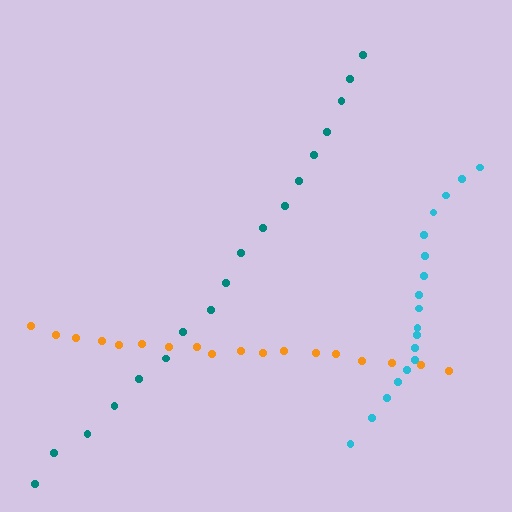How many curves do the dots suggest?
There are 3 distinct paths.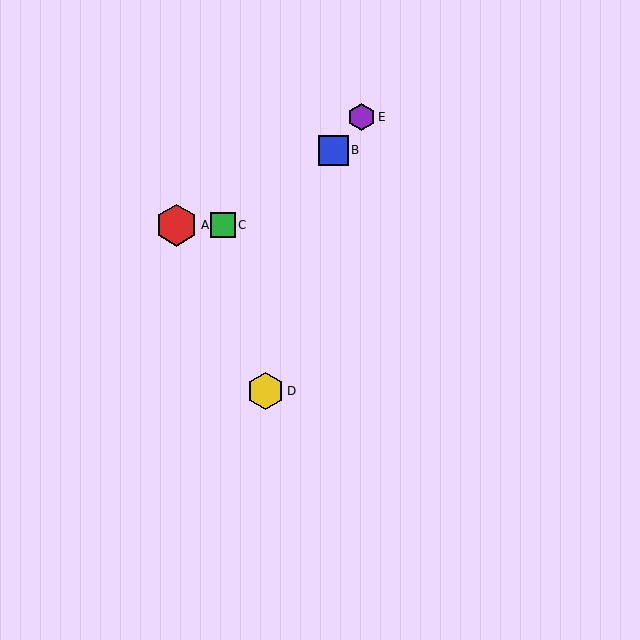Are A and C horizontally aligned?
Yes, both are at y≈225.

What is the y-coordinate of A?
Object A is at y≈225.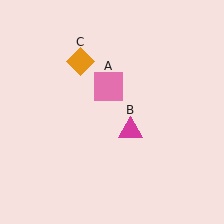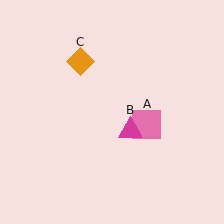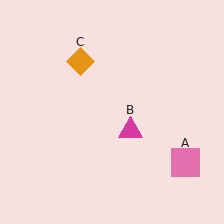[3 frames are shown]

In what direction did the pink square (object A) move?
The pink square (object A) moved down and to the right.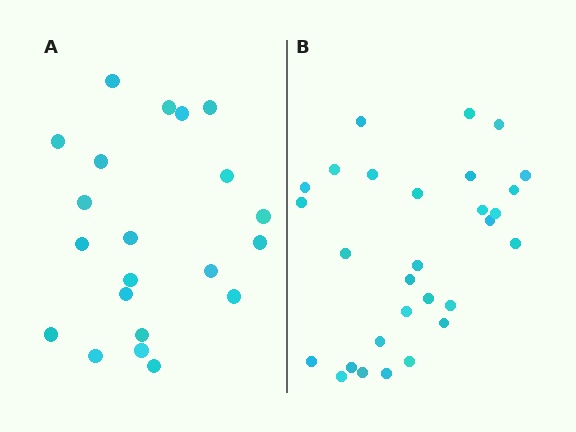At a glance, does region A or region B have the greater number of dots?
Region B (the right region) has more dots.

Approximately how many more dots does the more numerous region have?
Region B has roughly 8 or so more dots than region A.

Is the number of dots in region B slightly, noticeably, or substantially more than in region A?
Region B has noticeably more, but not dramatically so. The ratio is roughly 1.4 to 1.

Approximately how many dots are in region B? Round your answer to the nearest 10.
About 30 dots. (The exact count is 29, which rounds to 30.)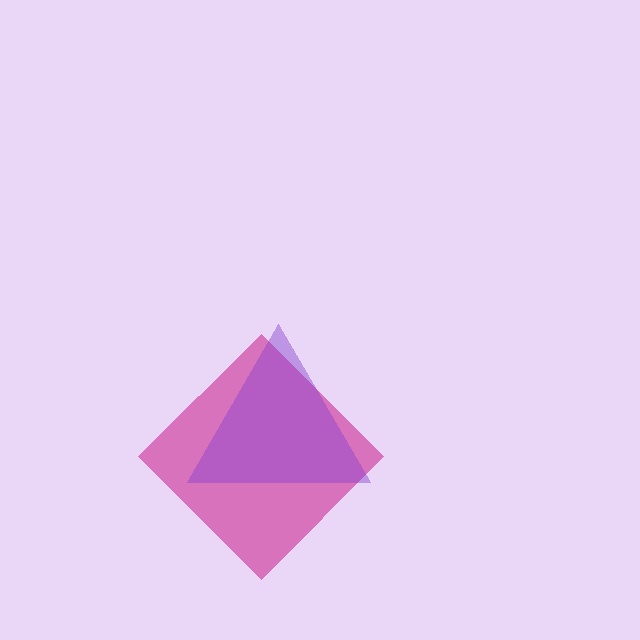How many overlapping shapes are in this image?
There are 2 overlapping shapes in the image.